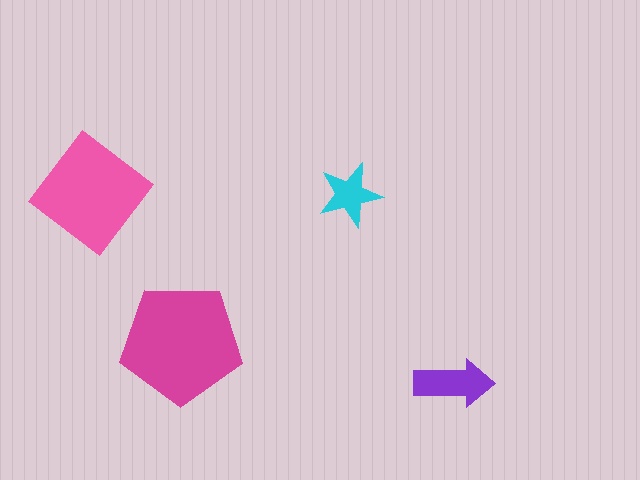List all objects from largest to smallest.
The magenta pentagon, the pink diamond, the purple arrow, the cyan star.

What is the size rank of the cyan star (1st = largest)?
4th.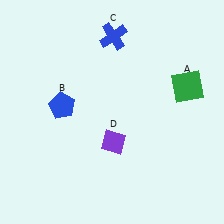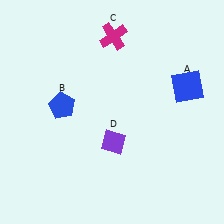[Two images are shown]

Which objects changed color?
A changed from green to blue. C changed from blue to magenta.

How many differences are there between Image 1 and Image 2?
There are 2 differences between the two images.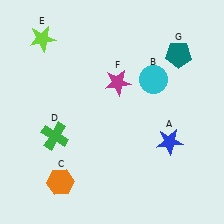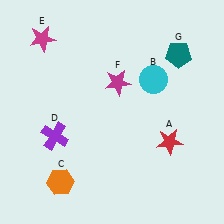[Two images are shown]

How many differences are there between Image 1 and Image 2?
There are 3 differences between the two images.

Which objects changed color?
A changed from blue to red. D changed from green to purple. E changed from lime to magenta.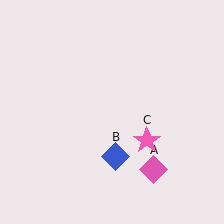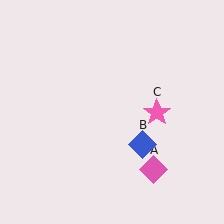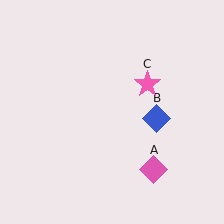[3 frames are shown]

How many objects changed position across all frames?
2 objects changed position: blue diamond (object B), pink star (object C).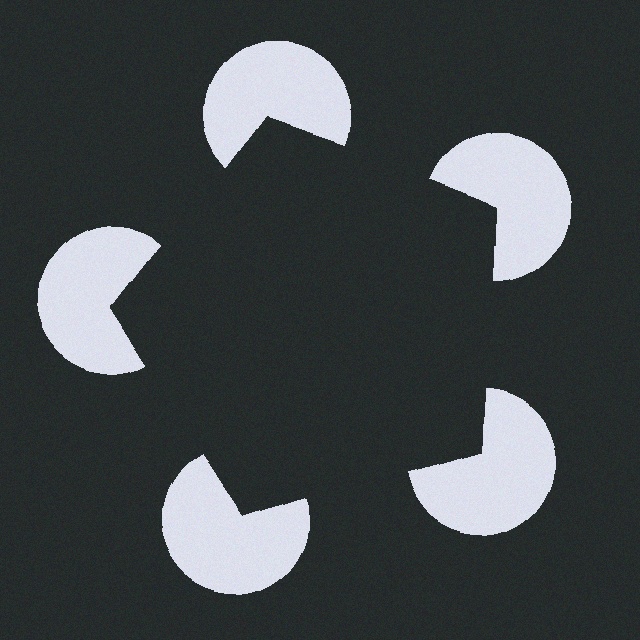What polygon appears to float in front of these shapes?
An illusory pentagon — its edges are inferred from the aligned wedge cuts in the pac-man discs, not physically drawn.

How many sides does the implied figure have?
5 sides.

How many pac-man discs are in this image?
There are 5 — one at each vertex of the illusory pentagon.